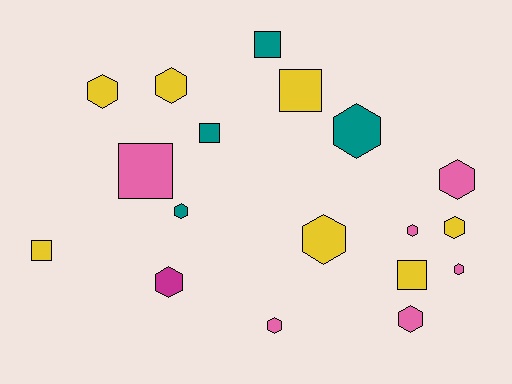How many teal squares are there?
There are 2 teal squares.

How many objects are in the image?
There are 18 objects.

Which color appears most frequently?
Yellow, with 7 objects.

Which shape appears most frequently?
Hexagon, with 12 objects.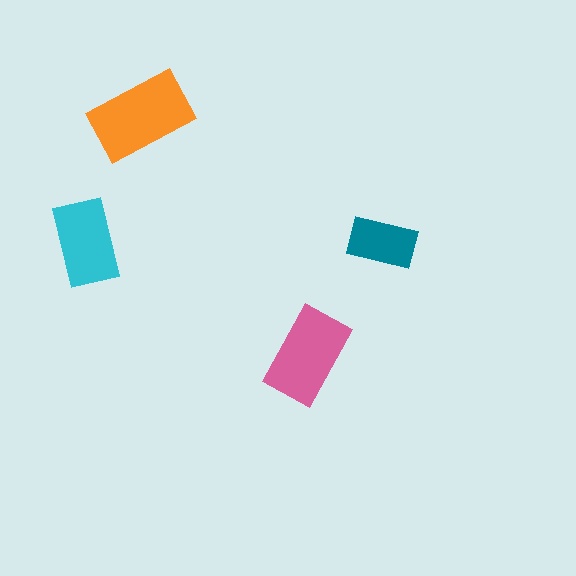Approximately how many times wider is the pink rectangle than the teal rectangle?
About 1.5 times wider.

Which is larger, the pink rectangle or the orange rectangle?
The orange one.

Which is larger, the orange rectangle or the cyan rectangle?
The orange one.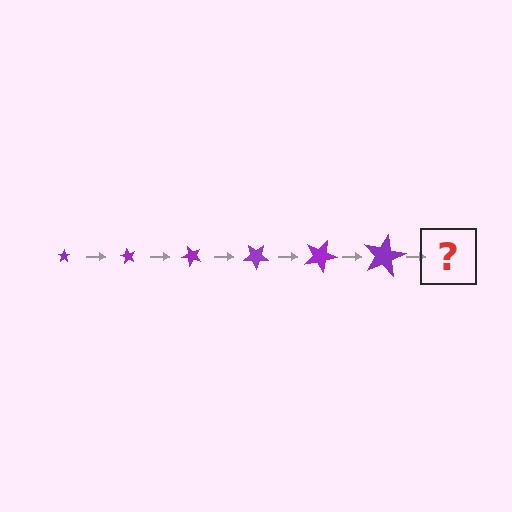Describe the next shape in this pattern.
It should be a star, larger than the previous one and rotated 360 degrees from the start.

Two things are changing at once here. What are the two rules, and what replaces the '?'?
The two rules are that the star grows larger each step and it rotates 60 degrees each step. The '?' should be a star, larger than the previous one and rotated 360 degrees from the start.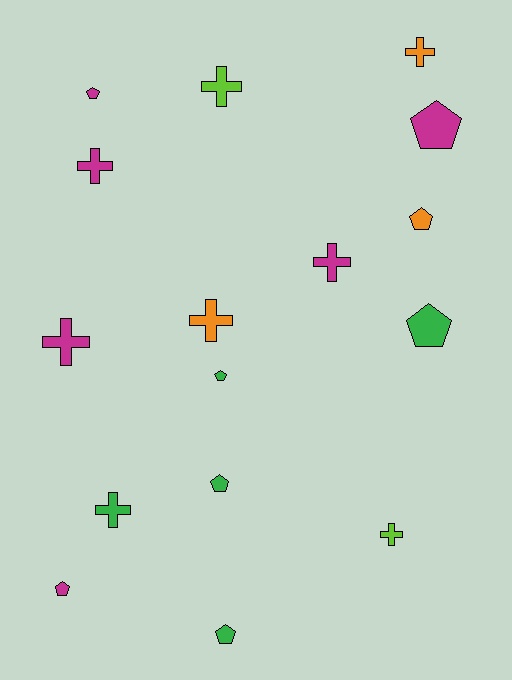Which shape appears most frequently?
Cross, with 8 objects.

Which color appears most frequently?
Magenta, with 6 objects.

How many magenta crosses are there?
There are 3 magenta crosses.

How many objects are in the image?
There are 16 objects.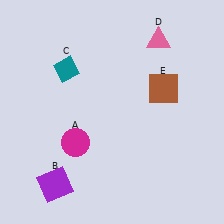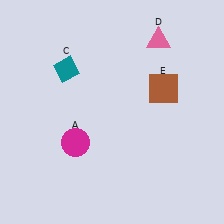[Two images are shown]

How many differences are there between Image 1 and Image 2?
There is 1 difference between the two images.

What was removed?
The purple square (B) was removed in Image 2.